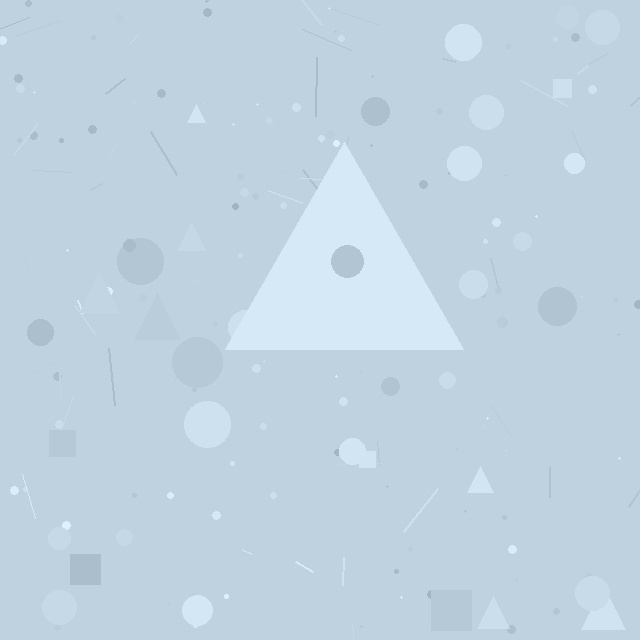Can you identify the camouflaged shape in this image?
The camouflaged shape is a triangle.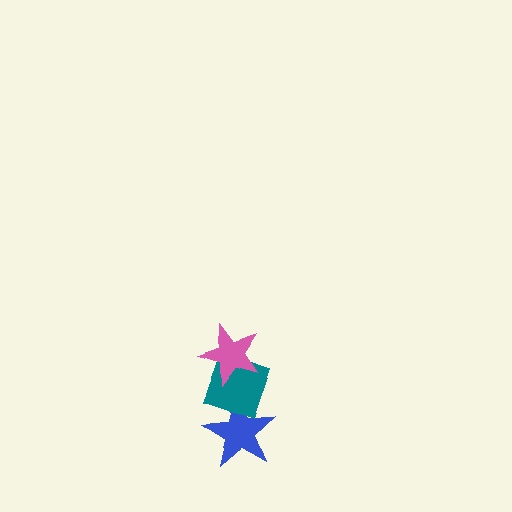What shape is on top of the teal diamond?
The pink star is on top of the teal diamond.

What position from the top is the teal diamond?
The teal diamond is 2nd from the top.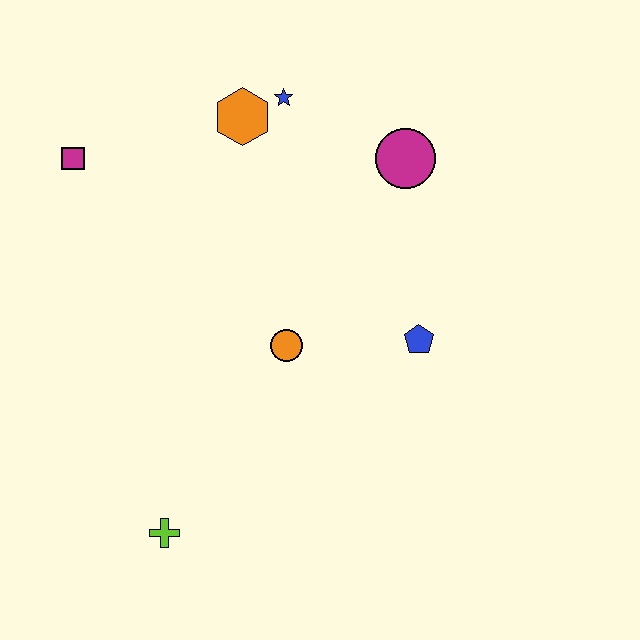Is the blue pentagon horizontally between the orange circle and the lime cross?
No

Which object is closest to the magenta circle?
The blue star is closest to the magenta circle.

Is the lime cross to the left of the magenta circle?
Yes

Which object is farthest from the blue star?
The lime cross is farthest from the blue star.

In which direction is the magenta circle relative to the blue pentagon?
The magenta circle is above the blue pentagon.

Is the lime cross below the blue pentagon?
Yes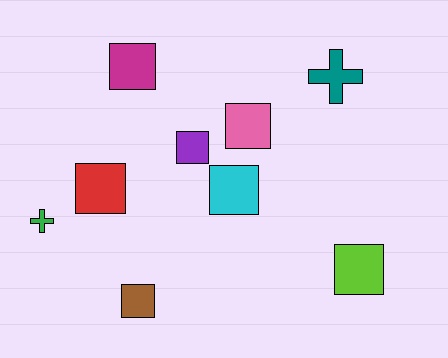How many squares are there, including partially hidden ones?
There are 7 squares.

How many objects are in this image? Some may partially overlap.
There are 9 objects.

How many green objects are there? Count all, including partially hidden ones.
There is 1 green object.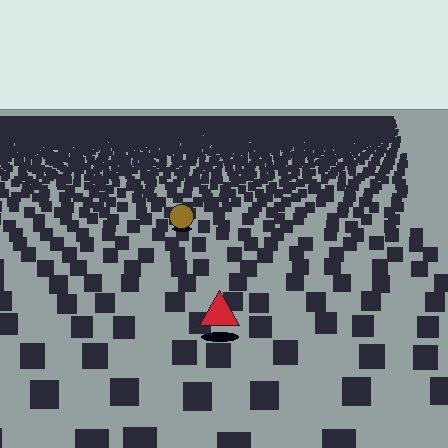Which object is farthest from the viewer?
The brown circle is farthest from the viewer. It appears smaller and the ground texture around it is denser.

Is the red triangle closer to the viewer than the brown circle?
Yes. The red triangle is closer — you can tell from the texture gradient: the ground texture is coarser near it.